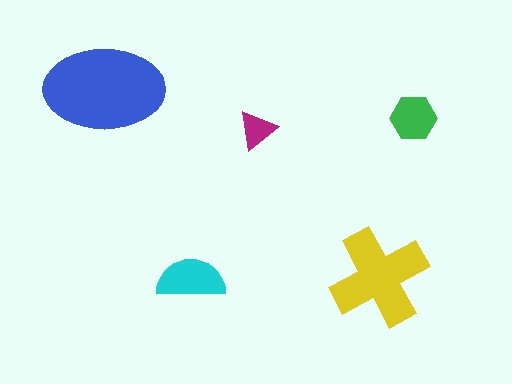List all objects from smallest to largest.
The magenta triangle, the green hexagon, the cyan semicircle, the yellow cross, the blue ellipse.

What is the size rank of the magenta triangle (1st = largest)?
5th.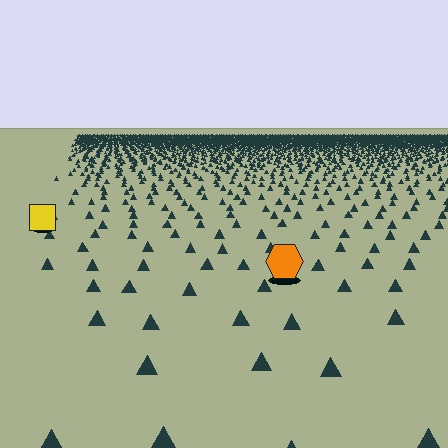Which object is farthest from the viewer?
The yellow square is farthest from the viewer. It appears smaller and the ground texture around it is denser.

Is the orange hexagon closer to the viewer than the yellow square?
Yes. The orange hexagon is closer — you can tell from the texture gradient: the ground texture is coarser near it.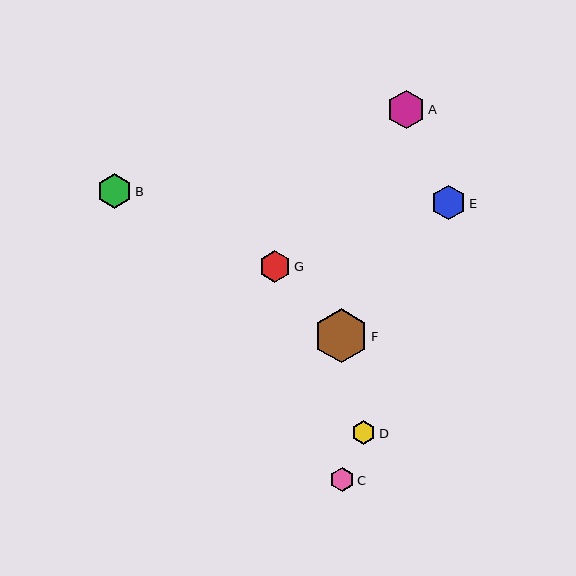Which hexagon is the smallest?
Hexagon D is the smallest with a size of approximately 24 pixels.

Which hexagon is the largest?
Hexagon F is the largest with a size of approximately 54 pixels.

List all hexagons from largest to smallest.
From largest to smallest: F, A, E, B, G, C, D.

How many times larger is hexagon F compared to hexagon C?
Hexagon F is approximately 2.2 times the size of hexagon C.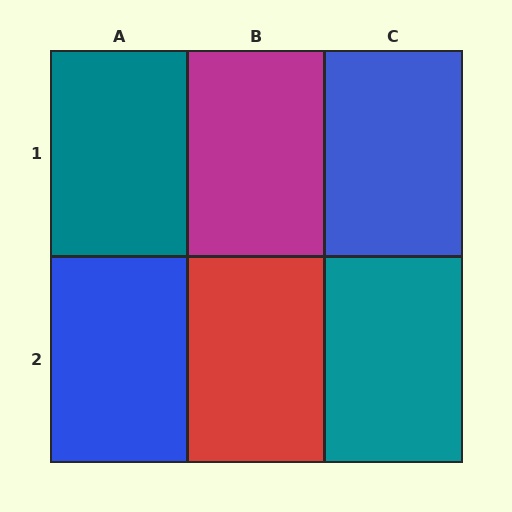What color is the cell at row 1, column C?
Blue.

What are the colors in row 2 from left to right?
Blue, red, teal.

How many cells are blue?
2 cells are blue.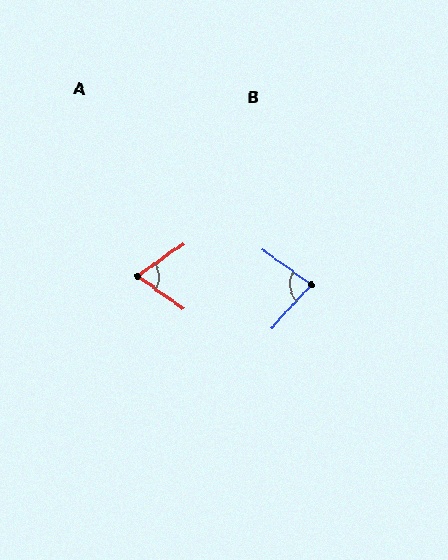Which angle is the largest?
B, at approximately 83 degrees.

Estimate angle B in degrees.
Approximately 83 degrees.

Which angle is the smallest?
A, at approximately 71 degrees.